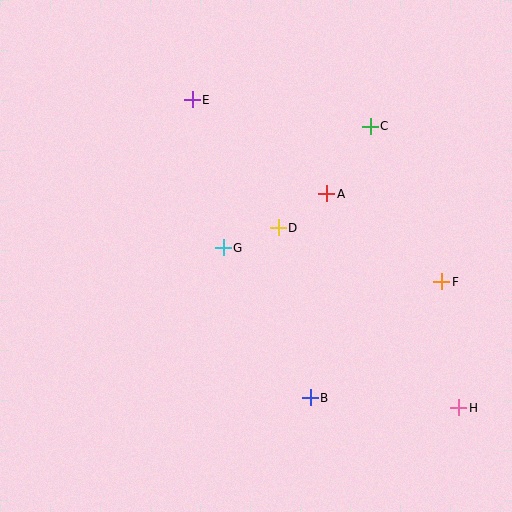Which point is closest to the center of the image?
Point G at (223, 248) is closest to the center.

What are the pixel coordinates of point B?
Point B is at (310, 398).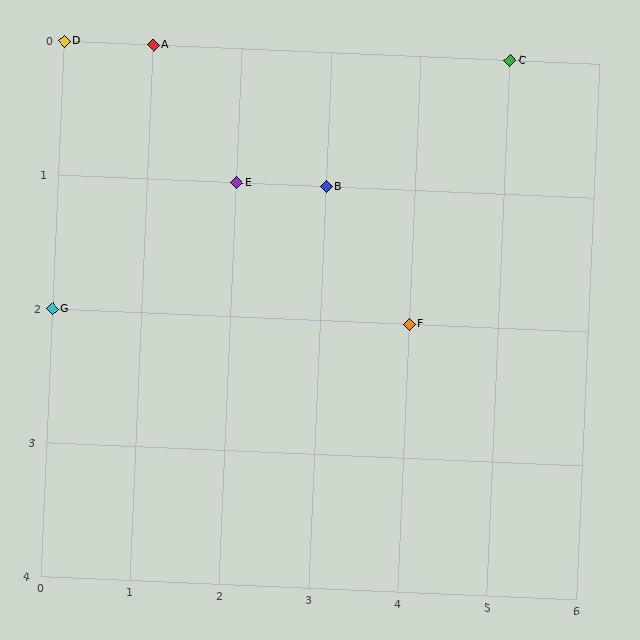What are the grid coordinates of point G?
Point G is at grid coordinates (0, 2).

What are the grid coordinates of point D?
Point D is at grid coordinates (0, 0).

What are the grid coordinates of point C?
Point C is at grid coordinates (5, 0).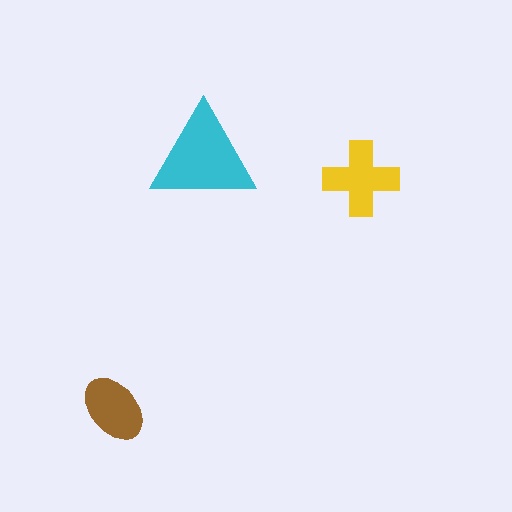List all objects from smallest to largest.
The brown ellipse, the yellow cross, the cyan triangle.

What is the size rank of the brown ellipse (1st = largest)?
3rd.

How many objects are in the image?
There are 3 objects in the image.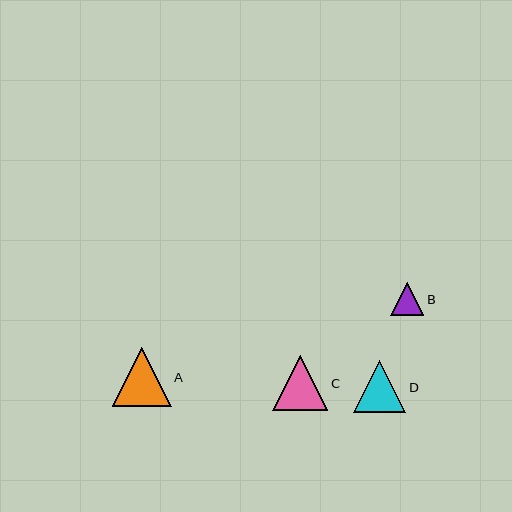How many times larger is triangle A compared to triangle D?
Triangle A is approximately 1.1 times the size of triangle D.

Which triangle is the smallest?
Triangle B is the smallest with a size of approximately 33 pixels.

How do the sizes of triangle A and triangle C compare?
Triangle A and triangle C are approximately the same size.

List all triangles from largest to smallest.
From largest to smallest: A, C, D, B.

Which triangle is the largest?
Triangle A is the largest with a size of approximately 59 pixels.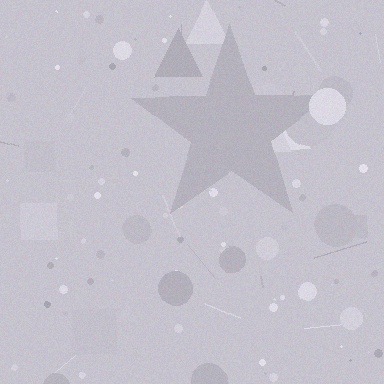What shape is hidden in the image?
A star is hidden in the image.